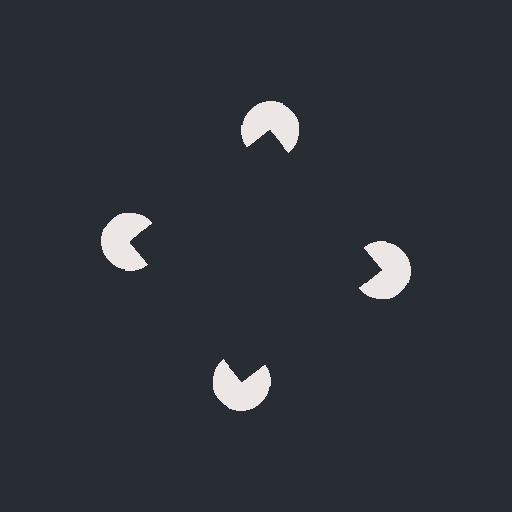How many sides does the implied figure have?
4 sides.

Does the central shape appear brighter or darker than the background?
It typically appears slightly darker than the background, even though no actual brightness change is drawn.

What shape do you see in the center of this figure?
An illusory square — its edges are inferred from the aligned wedge cuts in the pac-man discs, not physically drawn.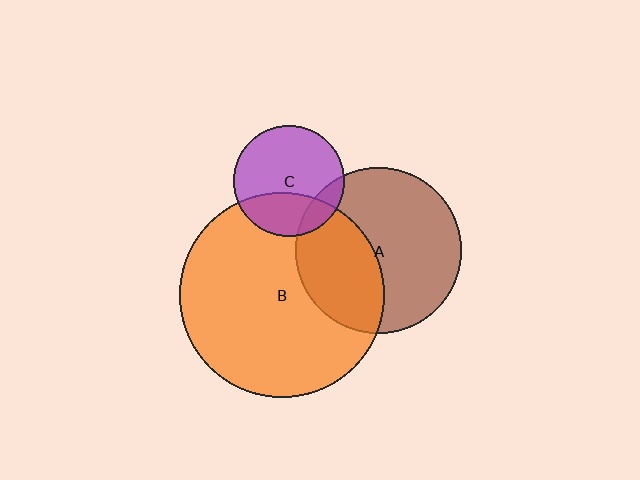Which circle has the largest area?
Circle B (orange).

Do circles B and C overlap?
Yes.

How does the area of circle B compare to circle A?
Approximately 1.5 times.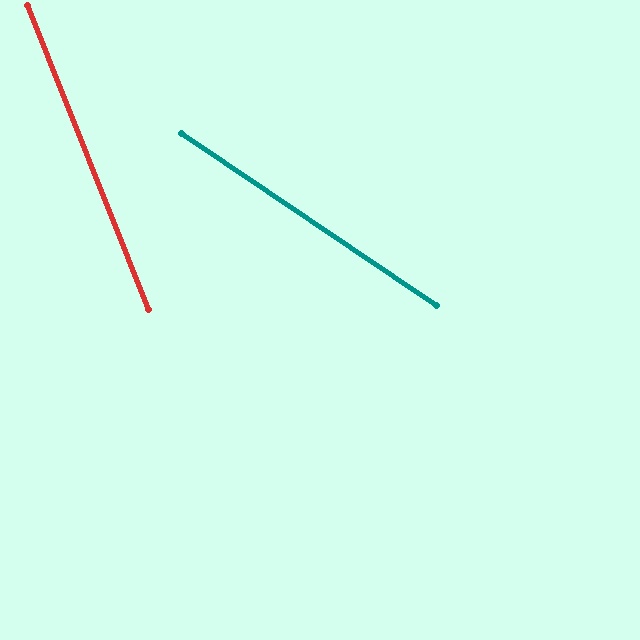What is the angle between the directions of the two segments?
Approximately 34 degrees.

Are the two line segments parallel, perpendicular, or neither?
Neither parallel nor perpendicular — they differ by about 34°.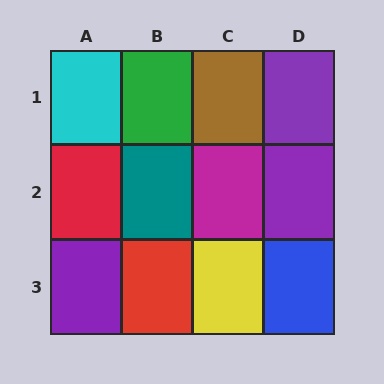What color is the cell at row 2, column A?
Red.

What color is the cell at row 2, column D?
Purple.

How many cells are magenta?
1 cell is magenta.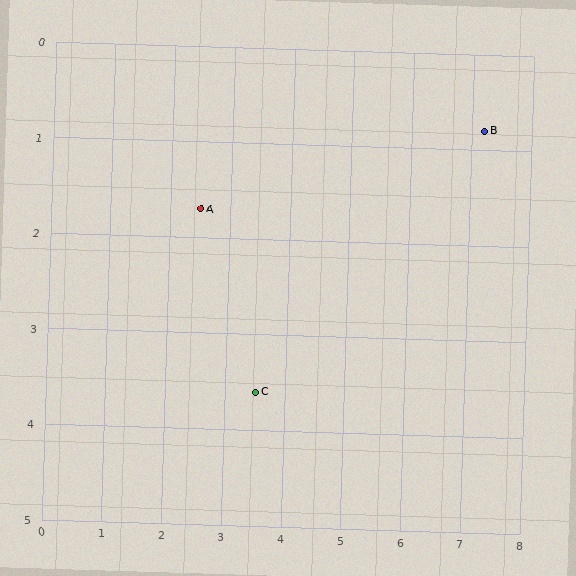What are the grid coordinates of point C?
Point C is at approximately (3.5, 3.6).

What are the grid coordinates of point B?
Point B is at approximately (7.2, 0.8).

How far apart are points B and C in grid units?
Points B and C are about 4.6 grid units apart.